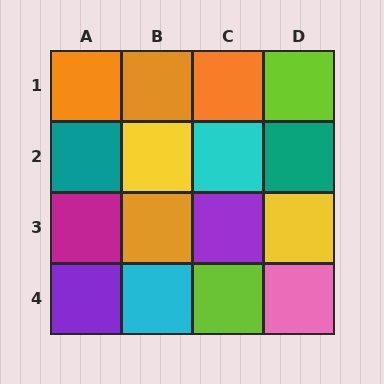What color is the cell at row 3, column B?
Orange.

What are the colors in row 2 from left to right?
Teal, yellow, cyan, teal.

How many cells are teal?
2 cells are teal.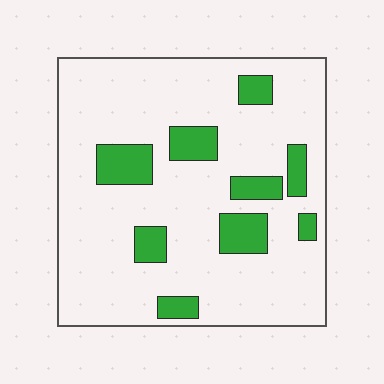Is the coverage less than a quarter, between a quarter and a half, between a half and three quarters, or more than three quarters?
Less than a quarter.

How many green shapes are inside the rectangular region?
9.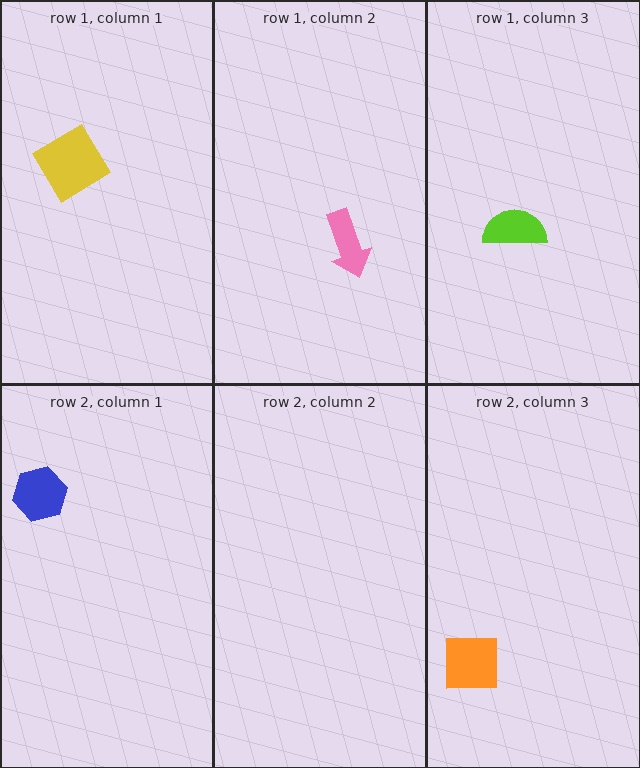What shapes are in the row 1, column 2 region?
The pink arrow.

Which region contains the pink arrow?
The row 1, column 2 region.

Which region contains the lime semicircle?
The row 1, column 3 region.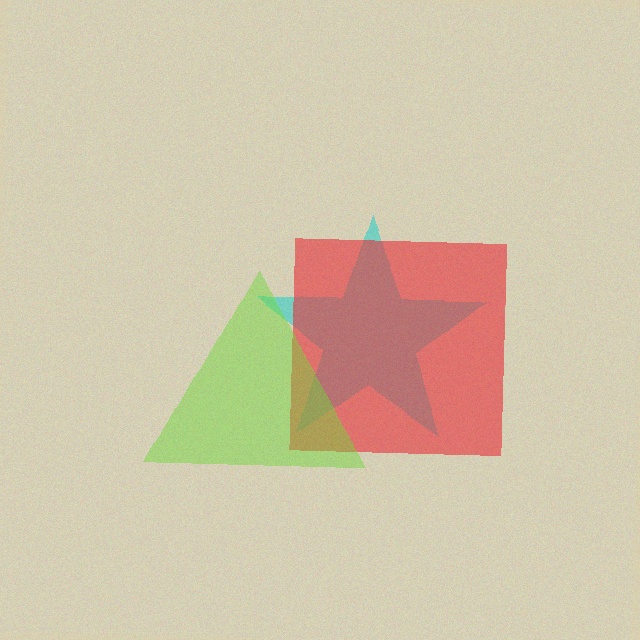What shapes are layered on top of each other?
The layered shapes are: a cyan star, a red square, a lime triangle.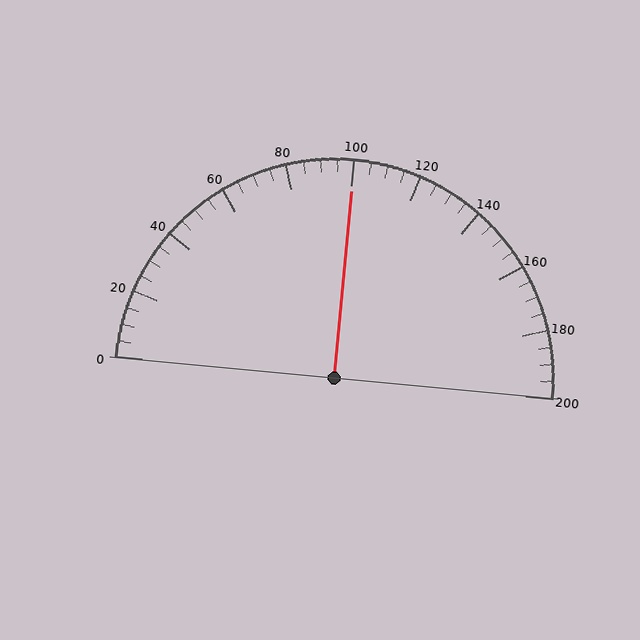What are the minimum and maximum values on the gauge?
The gauge ranges from 0 to 200.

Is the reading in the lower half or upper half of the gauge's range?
The reading is in the upper half of the range (0 to 200).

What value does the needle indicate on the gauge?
The needle indicates approximately 100.